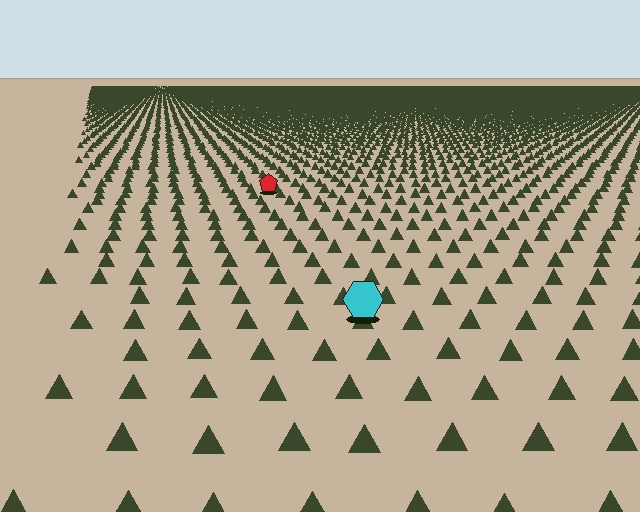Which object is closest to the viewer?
The cyan hexagon is closest. The texture marks near it are larger and more spread out.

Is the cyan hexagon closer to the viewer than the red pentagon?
Yes. The cyan hexagon is closer — you can tell from the texture gradient: the ground texture is coarser near it.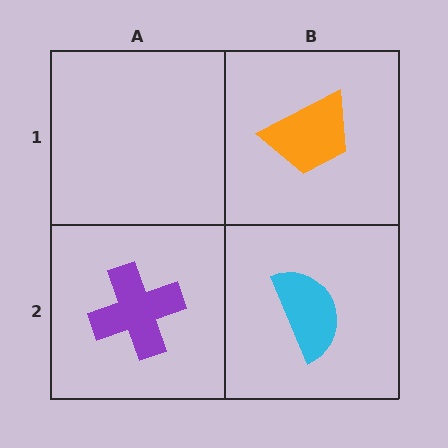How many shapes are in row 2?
2 shapes.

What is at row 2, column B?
A cyan semicircle.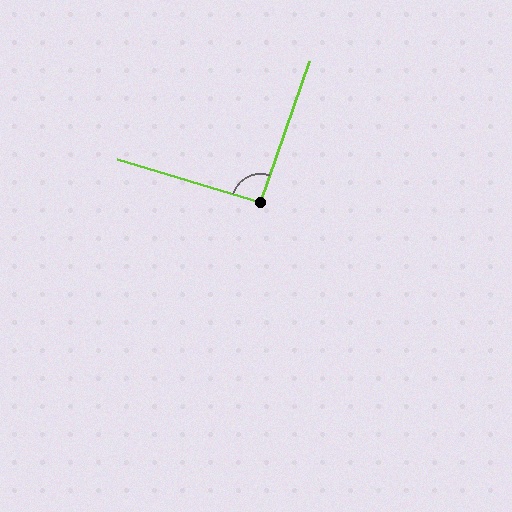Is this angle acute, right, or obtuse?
It is approximately a right angle.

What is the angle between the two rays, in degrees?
Approximately 93 degrees.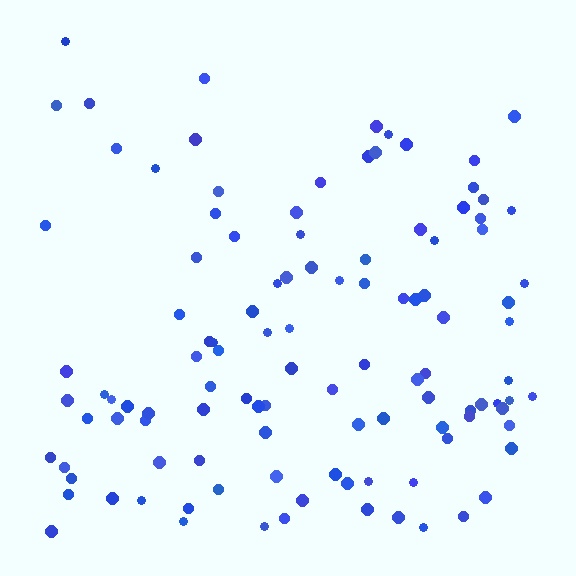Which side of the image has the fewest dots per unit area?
The top.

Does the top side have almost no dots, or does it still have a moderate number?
Still a moderate number, just noticeably fewer than the bottom.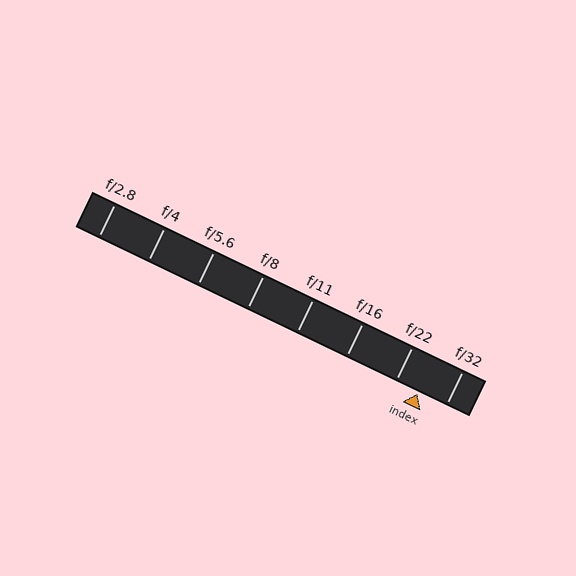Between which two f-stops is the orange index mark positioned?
The index mark is between f/22 and f/32.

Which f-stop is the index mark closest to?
The index mark is closest to f/22.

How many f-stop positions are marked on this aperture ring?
There are 8 f-stop positions marked.